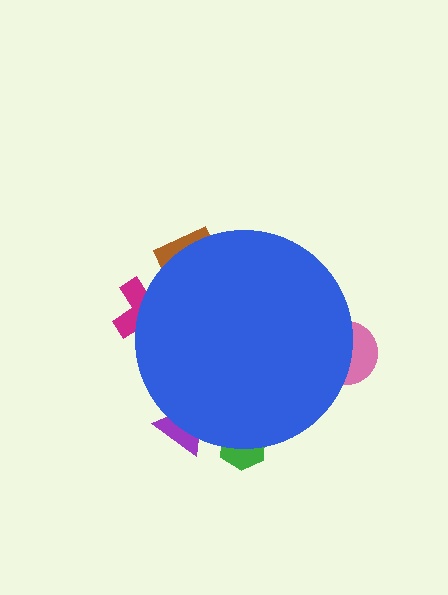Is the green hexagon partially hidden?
Yes, the green hexagon is partially hidden behind the blue circle.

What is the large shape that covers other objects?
A blue circle.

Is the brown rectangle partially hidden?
Yes, the brown rectangle is partially hidden behind the blue circle.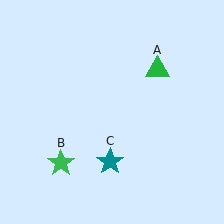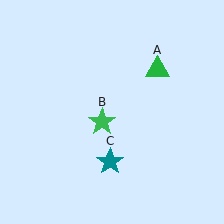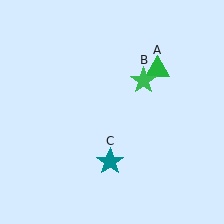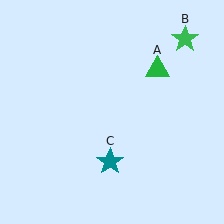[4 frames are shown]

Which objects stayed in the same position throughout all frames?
Green triangle (object A) and teal star (object C) remained stationary.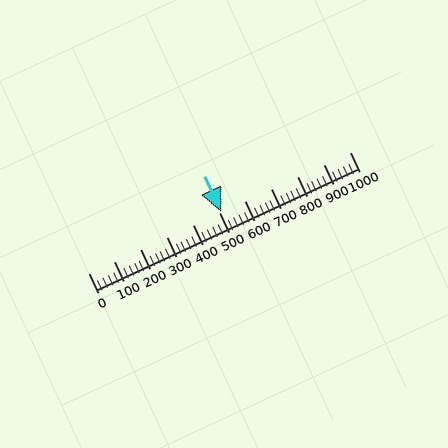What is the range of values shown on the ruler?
The ruler shows values from 0 to 1000.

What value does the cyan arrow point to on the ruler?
The cyan arrow points to approximately 510.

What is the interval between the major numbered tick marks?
The major tick marks are spaced 100 units apart.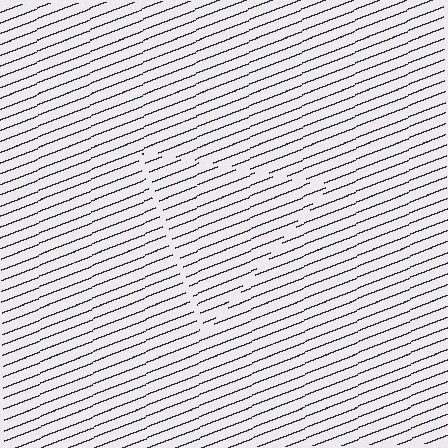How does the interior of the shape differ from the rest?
The interior of the shape contains the same grating, shifted by half a period — the contour is defined by the phase discontinuity where line-ends from the inner and outer gratings abut.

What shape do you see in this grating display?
An illusory triangle. The interior of the shape contains the same grating, shifted by half a period — the contour is defined by the phase discontinuity where line-ends from the inner and outer gratings abut.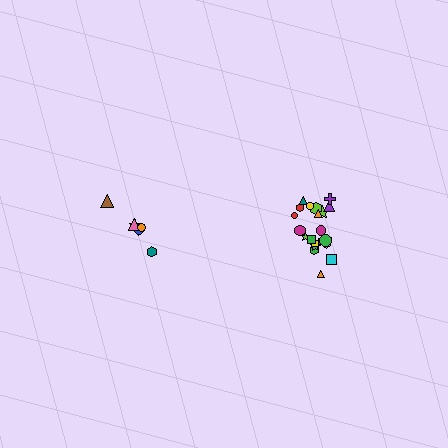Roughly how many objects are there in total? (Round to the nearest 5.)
Roughly 30 objects in total.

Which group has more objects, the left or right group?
The right group.